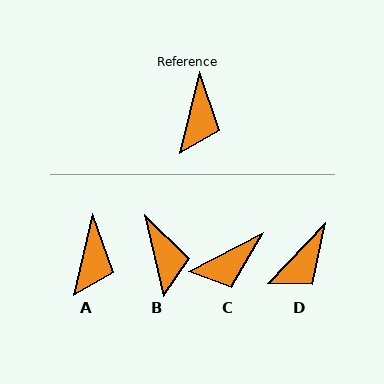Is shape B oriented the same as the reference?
No, it is off by about 26 degrees.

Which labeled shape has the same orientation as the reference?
A.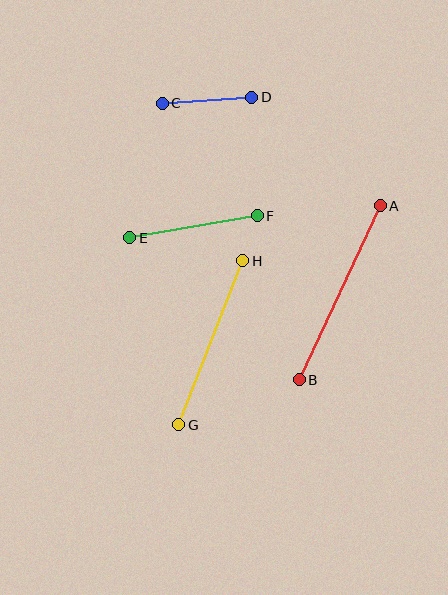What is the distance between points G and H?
The distance is approximately 176 pixels.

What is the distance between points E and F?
The distance is approximately 130 pixels.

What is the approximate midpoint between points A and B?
The midpoint is at approximately (340, 293) pixels.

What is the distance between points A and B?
The distance is approximately 192 pixels.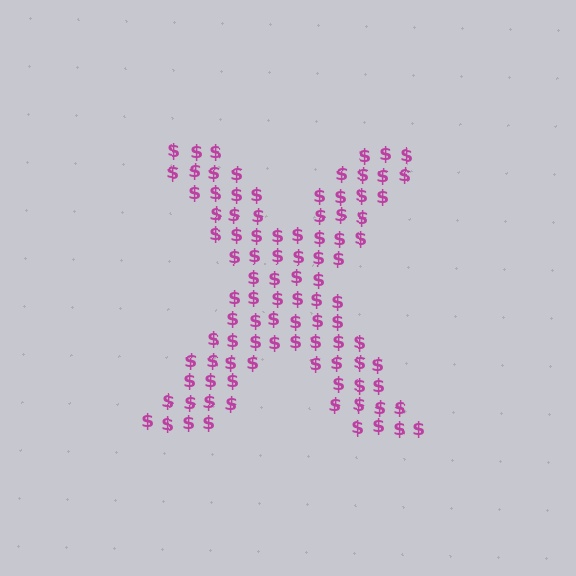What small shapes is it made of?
It is made of small dollar signs.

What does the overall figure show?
The overall figure shows the letter X.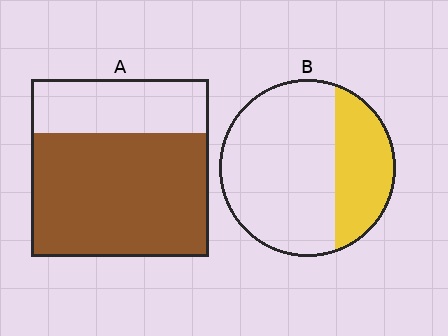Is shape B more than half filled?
No.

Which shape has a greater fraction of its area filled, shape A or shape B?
Shape A.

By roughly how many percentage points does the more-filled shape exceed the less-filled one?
By roughly 40 percentage points (A over B).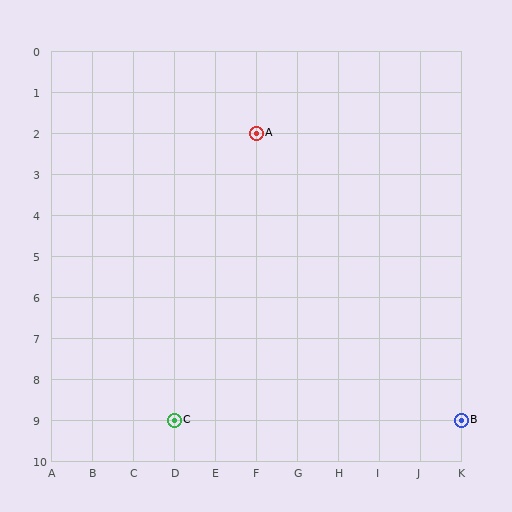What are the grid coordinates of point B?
Point B is at grid coordinates (K, 9).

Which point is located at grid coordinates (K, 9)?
Point B is at (K, 9).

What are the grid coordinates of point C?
Point C is at grid coordinates (D, 9).